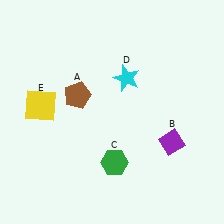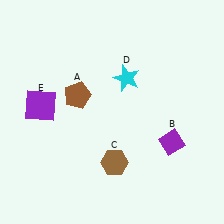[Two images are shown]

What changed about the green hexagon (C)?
In Image 1, C is green. In Image 2, it changed to brown.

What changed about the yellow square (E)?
In Image 1, E is yellow. In Image 2, it changed to purple.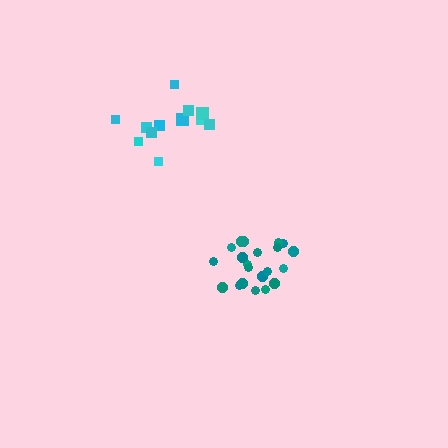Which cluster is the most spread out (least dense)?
Cyan.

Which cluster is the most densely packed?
Teal.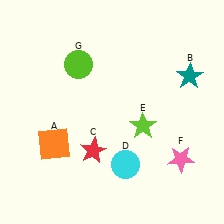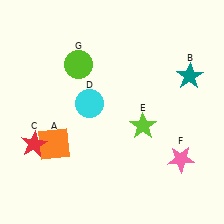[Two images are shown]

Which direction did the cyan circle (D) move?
The cyan circle (D) moved up.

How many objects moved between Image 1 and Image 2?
2 objects moved between the two images.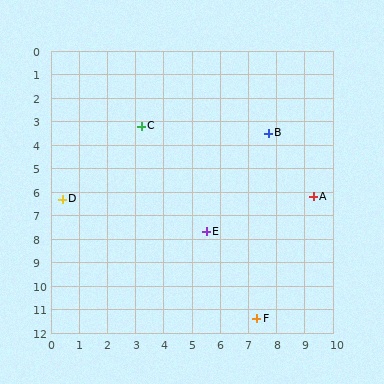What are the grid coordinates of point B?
Point B is at approximately (7.7, 3.5).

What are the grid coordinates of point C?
Point C is at approximately (3.2, 3.2).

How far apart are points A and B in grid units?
Points A and B are about 3.1 grid units apart.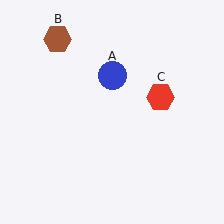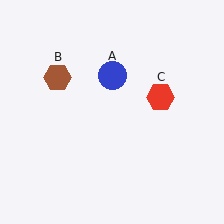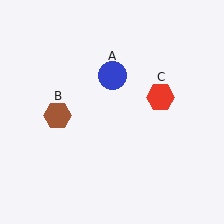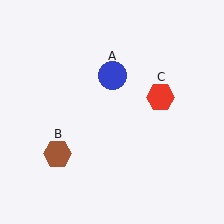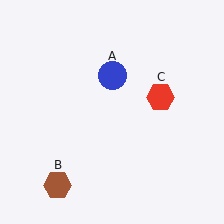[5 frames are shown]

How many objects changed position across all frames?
1 object changed position: brown hexagon (object B).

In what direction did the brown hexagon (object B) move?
The brown hexagon (object B) moved down.